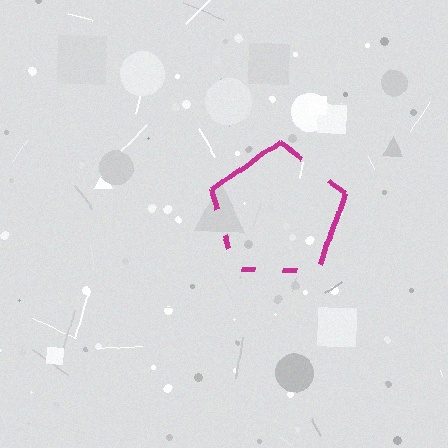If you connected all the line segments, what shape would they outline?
They would outline a pentagon.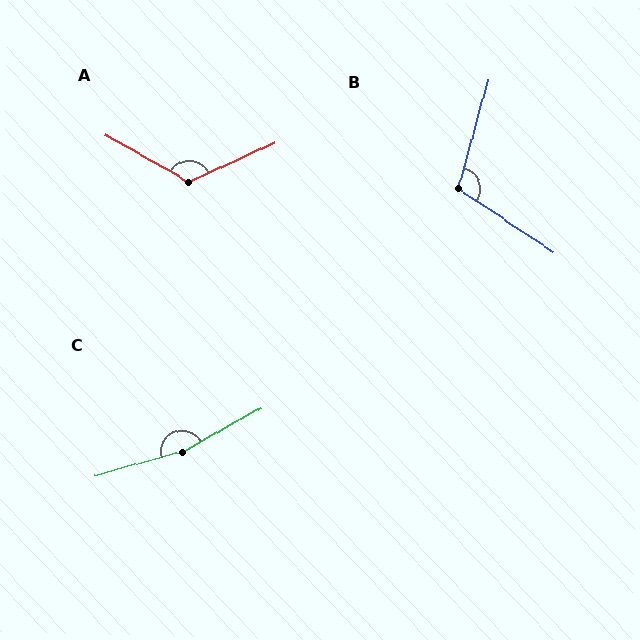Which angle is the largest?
C, at approximately 166 degrees.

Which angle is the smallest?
B, at approximately 108 degrees.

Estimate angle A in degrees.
Approximately 126 degrees.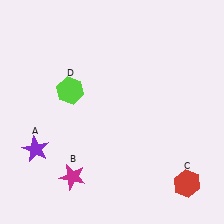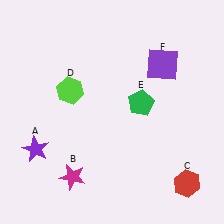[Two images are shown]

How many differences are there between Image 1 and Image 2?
There are 2 differences between the two images.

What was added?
A green pentagon (E), a purple square (F) were added in Image 2.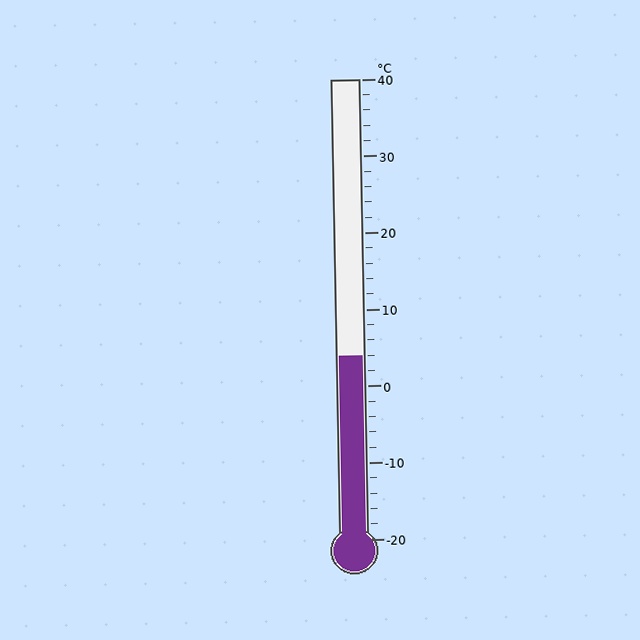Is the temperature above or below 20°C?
The temperature is below 20°C.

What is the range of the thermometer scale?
The thermometer scale ranges from -20°C to 40°C.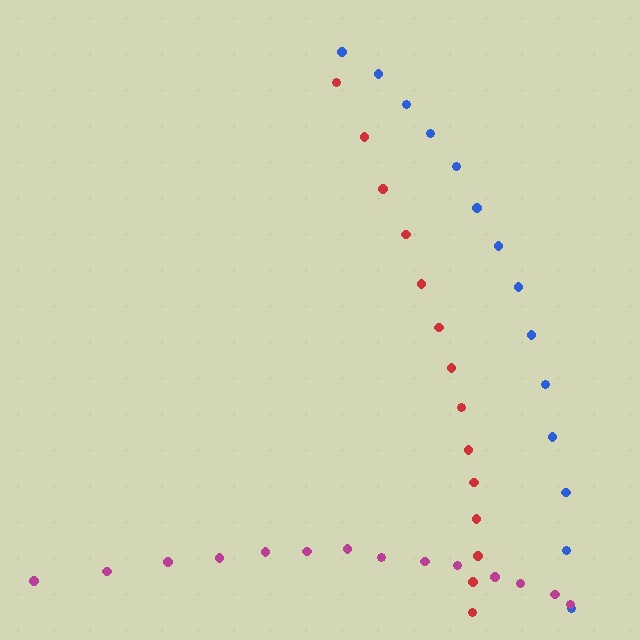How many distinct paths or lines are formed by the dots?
There are 3 distinct paths.